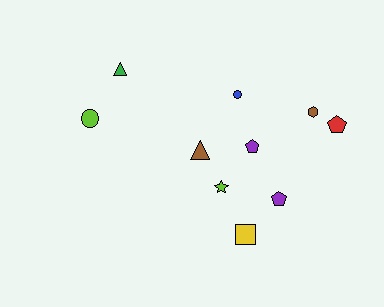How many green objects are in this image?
There is 1 green object.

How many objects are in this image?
There are 10 objects.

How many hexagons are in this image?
There is 1 hexagon.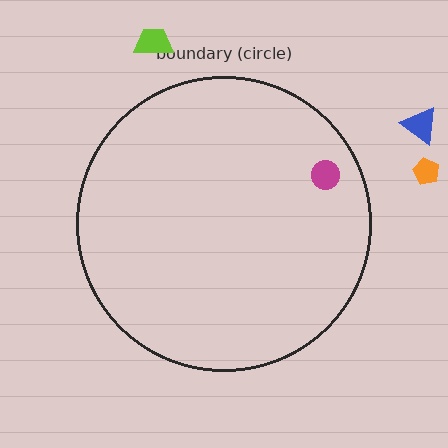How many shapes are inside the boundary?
1 inside, 3 outside.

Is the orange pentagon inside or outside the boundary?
Outside.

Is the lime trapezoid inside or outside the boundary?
Outside.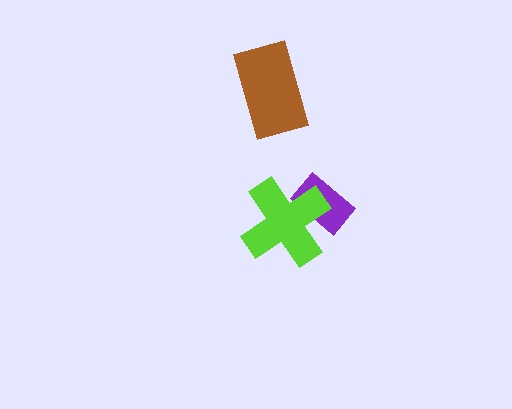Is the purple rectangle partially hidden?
Yes, it is partially covered by another shape.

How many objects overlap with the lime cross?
1 object overlaps with the lime cross.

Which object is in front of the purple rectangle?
The lime cross is in front of the purple rectangle.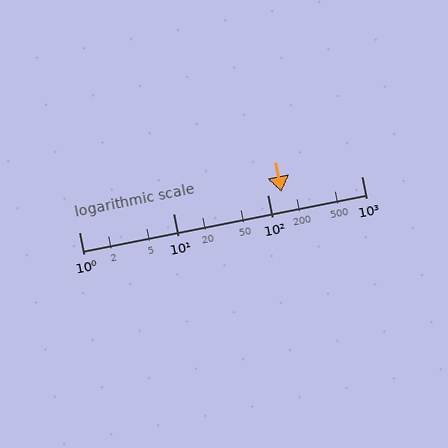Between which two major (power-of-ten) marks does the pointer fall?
The pointer is between 100 and 1000.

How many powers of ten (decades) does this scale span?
The scale spans 3 decades, from 1 to 1000.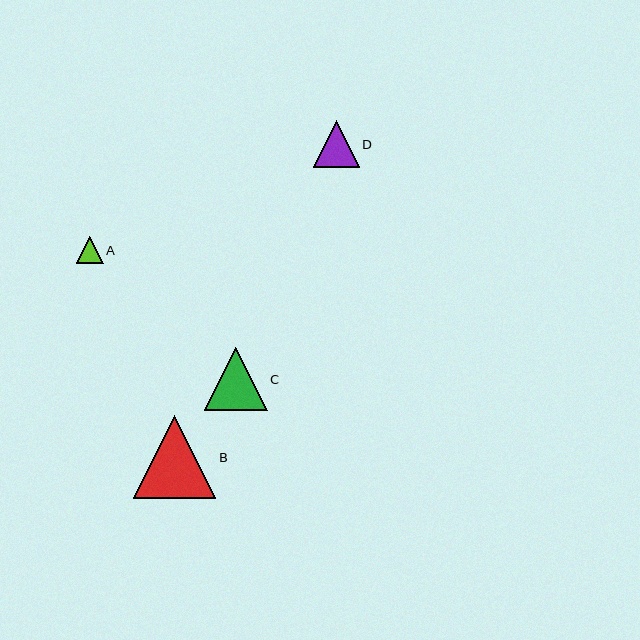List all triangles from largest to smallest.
From largest to smallest: B, C, D, A.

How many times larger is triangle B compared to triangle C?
Triangle B is approximately 1.3 times the size of triangle C.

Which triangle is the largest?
Triangle B is the largest with a size of approximately 83 pixels.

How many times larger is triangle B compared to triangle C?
Triangle B is approximately 1.3 times the size of triangle C.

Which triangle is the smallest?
Triangle A is the smallest with a size of approximately 27 pixels.